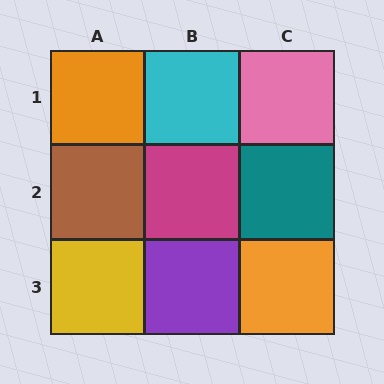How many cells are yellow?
1 cell is yellow.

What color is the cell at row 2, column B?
Magenta.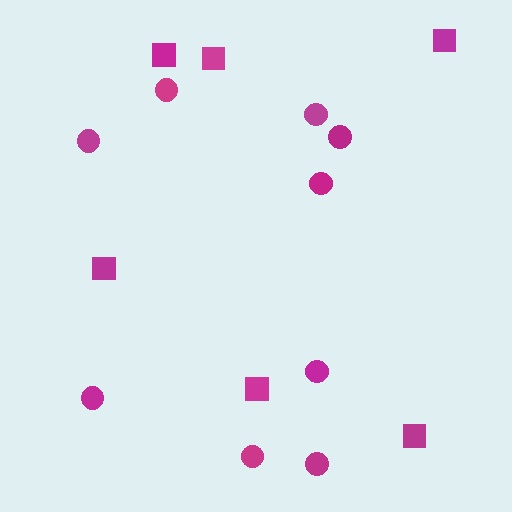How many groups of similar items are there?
There are 2 groups: one group of squares (6) and one group of circles (9).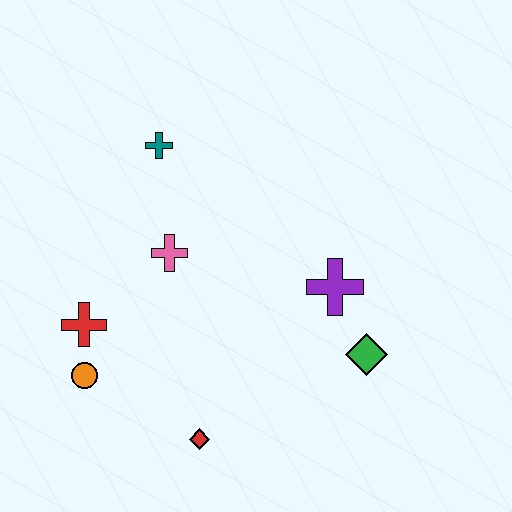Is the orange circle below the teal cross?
Yes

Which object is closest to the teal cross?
The pink cross is closest to the teal cross.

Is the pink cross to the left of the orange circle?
No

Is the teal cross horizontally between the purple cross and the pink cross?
No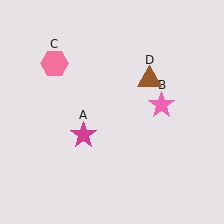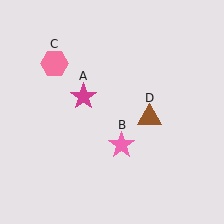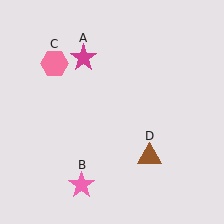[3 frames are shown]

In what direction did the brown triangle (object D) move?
The brown triangle (object D) moved down.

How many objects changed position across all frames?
3 objects changed position: magenta star (object A), pink star (object B), brown triangle (object D).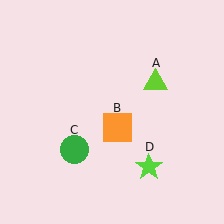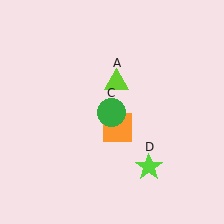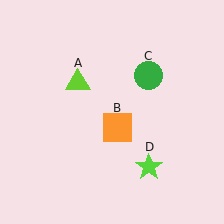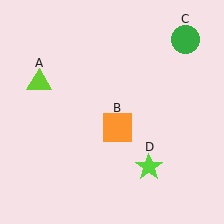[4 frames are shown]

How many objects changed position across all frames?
2 objects changed position: lime triangle (object A), green circle (object C).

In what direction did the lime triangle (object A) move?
The lime triangle (object A) moved left.